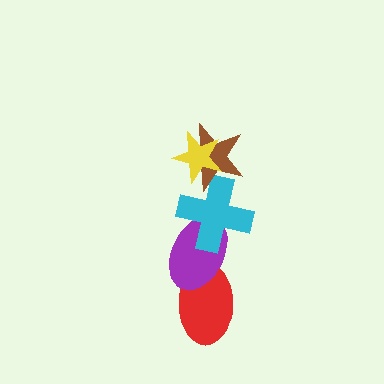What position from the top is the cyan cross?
The cyan cross is 3rd from the top.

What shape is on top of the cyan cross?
The brown star is on top of the cyan cross.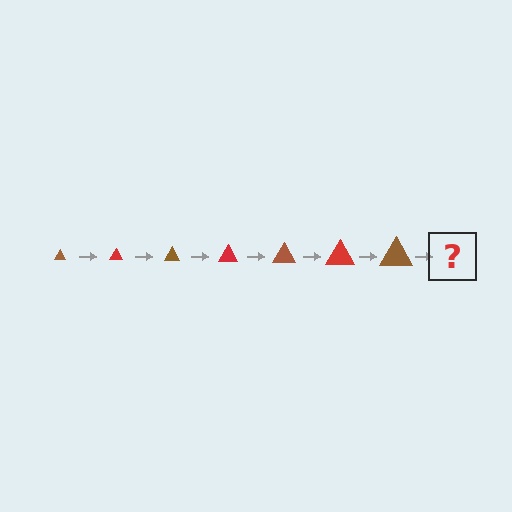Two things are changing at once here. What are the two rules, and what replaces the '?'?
The two rules are that the triangle grows larger each step and the color cycles through brown and red. The '?' should be a red triangle, larger than the previous one.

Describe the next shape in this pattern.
It should be a red triangle, larger than the previous one.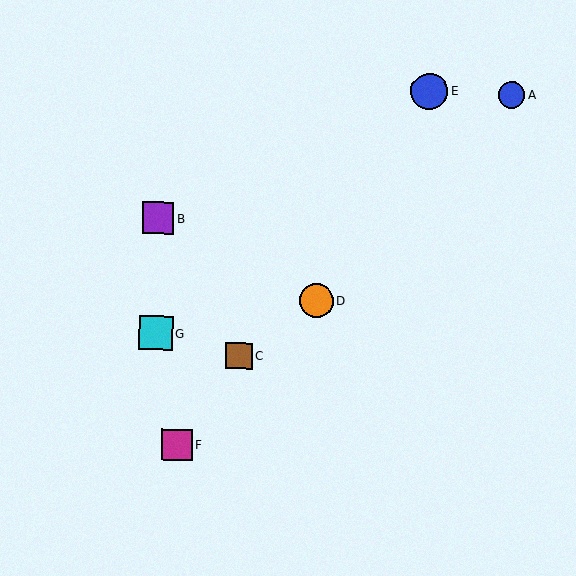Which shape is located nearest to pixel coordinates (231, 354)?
The brown square (labeled C) at (239, 356) is nearest to that location.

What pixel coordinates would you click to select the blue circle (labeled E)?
Click at (430, 91) to select the blue circle E.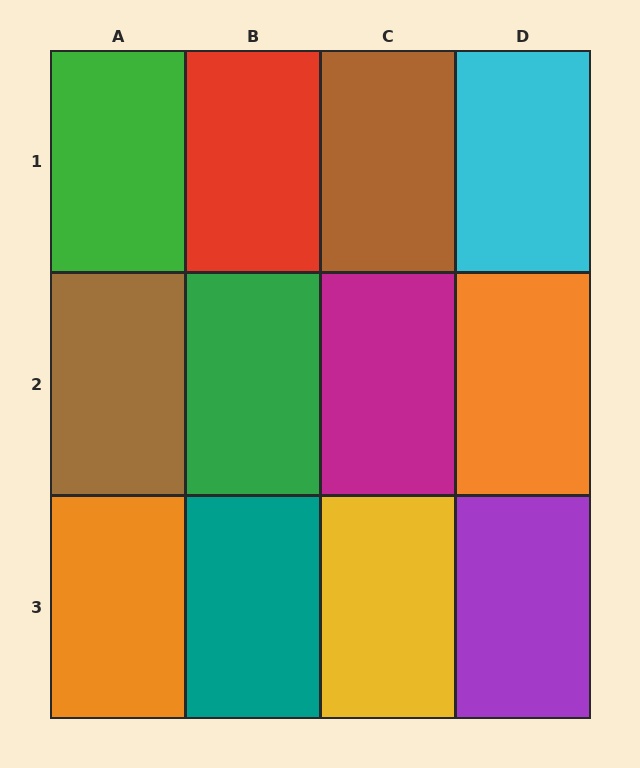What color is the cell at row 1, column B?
Red.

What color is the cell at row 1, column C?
Brown.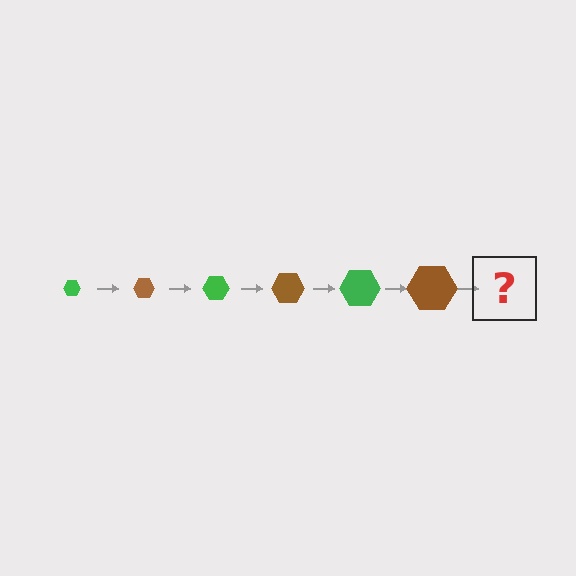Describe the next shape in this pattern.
It should be a green hexagon, larger than the previous one.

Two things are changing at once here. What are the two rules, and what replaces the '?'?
The two rules are that the hexagon grows larger each step and the color cycles through green and brown. The '?' should be a green hexagon, larger than the previous one.